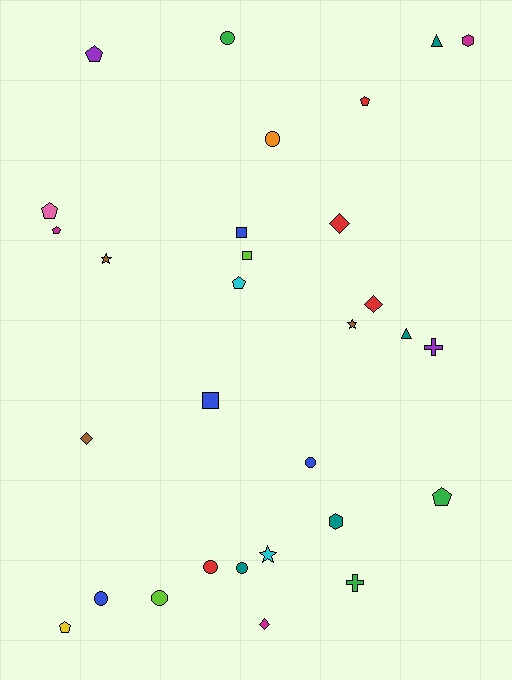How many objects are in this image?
There are 30 objects.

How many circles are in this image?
There are 7 circles.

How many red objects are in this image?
There are 4 red objects.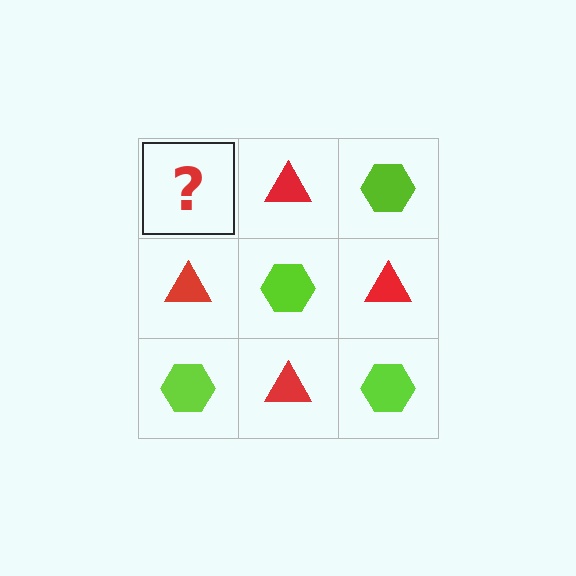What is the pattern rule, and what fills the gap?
The rule is that it alternates lime hexagon and red triangle in a checkerboard pattern. The gap should be filled with a lime hexagon.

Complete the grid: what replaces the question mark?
The question mark should be replaced with a lime hexagon.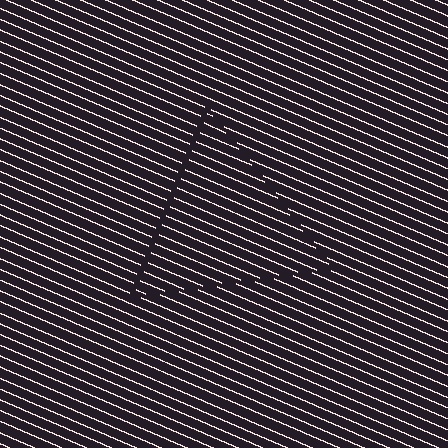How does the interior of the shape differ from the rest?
The interior of the shape contains the same grating, shifted by half a period — the contour is defined by the phase discontinuity where line-ends from the inner and outer gratings abut.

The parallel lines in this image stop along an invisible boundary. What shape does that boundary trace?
An illusory triangle. The interior of the shape contains the same grating, shifted by half a period — the contour is defined by the phase discontinuity where line-ends from the inner and outer gratings abut.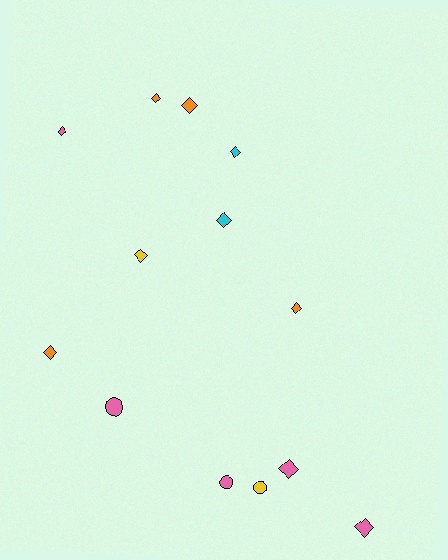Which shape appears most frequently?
Diamond, with 10 objects.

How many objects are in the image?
There are 13 objects.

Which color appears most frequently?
Pink, with 5 objects.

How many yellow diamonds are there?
There is 1 yellow diamond.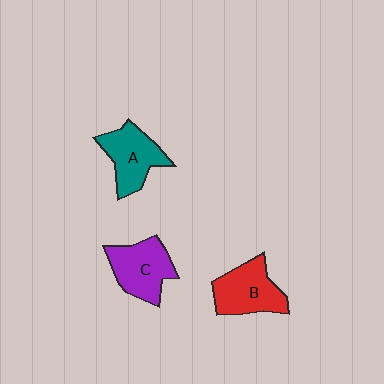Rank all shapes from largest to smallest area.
From largest to smallest: C (purple), B (red), A (teal).